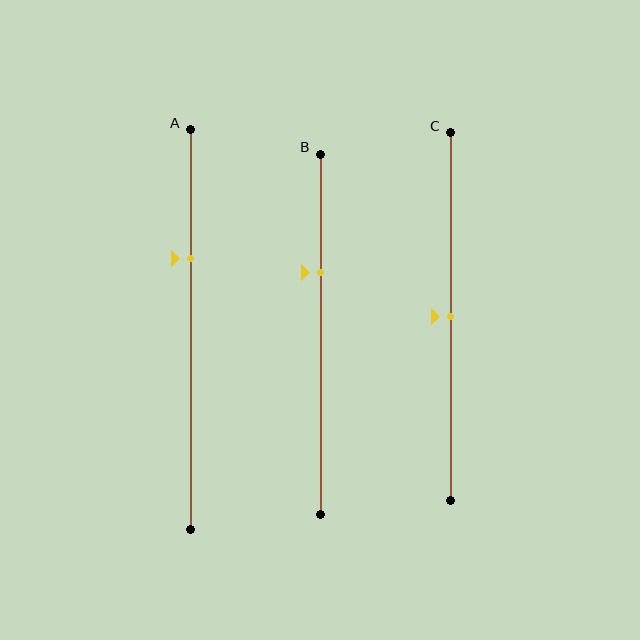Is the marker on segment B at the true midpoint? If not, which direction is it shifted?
No, the marker on segment B is shifted upward by about 17% of the segment length.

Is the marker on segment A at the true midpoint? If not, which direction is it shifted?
No, the marker on segment A is shifted upward by about 18% of the segment length.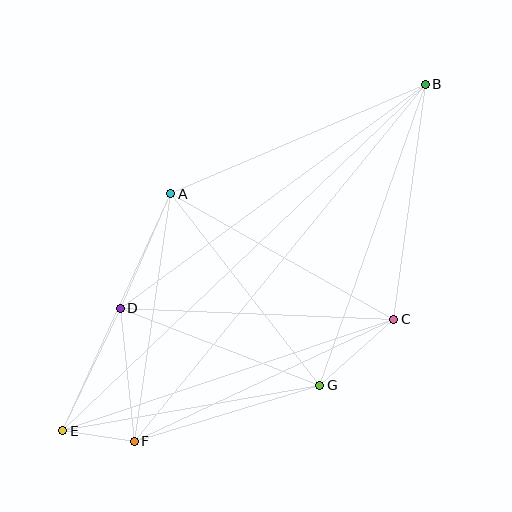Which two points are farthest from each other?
Points B and E are farthest from each other.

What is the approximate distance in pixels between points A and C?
The distance between A and C is approximately 256 pixels.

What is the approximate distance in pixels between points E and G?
The distance between E and G is approximately 261 pixels.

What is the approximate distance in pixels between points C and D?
The distance between C and D is approximately 274 pixels.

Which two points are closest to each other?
Points E and F are closest to each other.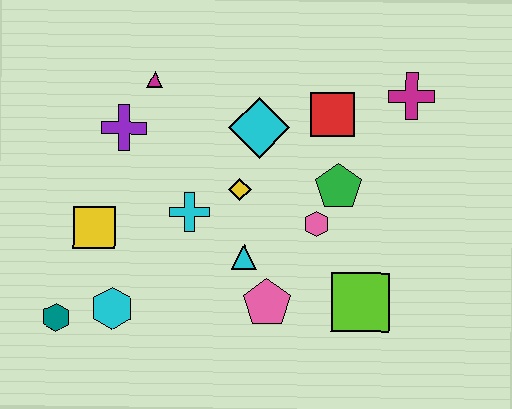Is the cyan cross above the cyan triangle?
Yes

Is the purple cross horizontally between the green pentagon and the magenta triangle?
No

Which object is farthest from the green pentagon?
The teal hexagon is farthest from the green pentagon.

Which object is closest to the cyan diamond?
The yellow diamond is closest to the cyan diamond.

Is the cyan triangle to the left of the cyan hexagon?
No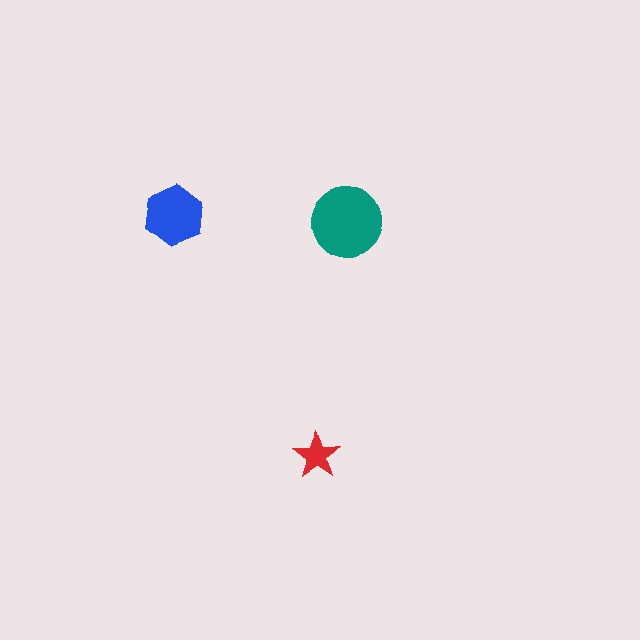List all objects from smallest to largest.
The red star, the blue hexagon, the teal circle.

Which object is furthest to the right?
The teal circle is rightmost.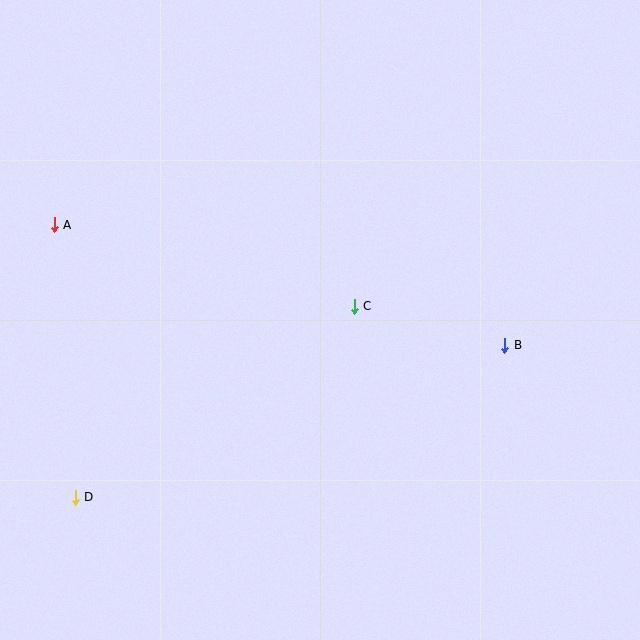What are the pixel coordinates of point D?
Point D is at (75, 498).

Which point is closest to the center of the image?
Point C at (354, 306) is closest to the center.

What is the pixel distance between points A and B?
The distance between A and B is 467 pixels.